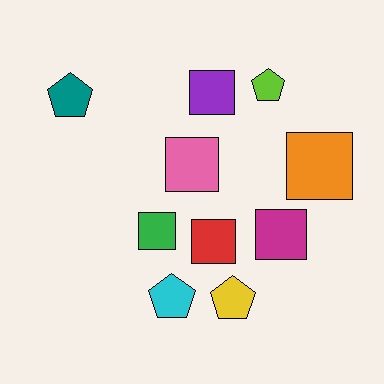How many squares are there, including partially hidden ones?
There are 6 squares.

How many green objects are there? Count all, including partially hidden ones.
There is 1 green object.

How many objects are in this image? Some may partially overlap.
There are 10 objects.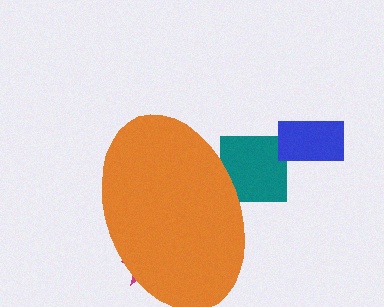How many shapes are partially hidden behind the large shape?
2 shapes are partially hidden.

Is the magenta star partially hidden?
Yes, the magenta star is partially hidden behind the orange ellipse.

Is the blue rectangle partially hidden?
No, the blue rectangle is fully visible.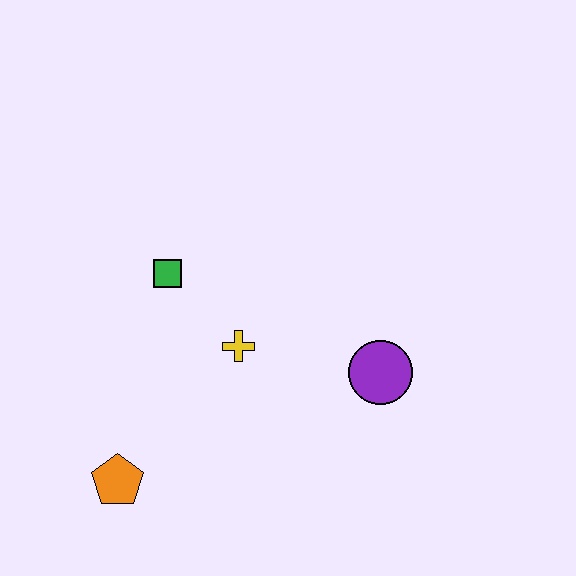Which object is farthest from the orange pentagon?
The purple circle is farthest from the orange pentagon.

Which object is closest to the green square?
The yellow cross is closest to the green square.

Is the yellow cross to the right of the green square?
Yes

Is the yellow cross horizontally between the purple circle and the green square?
Yes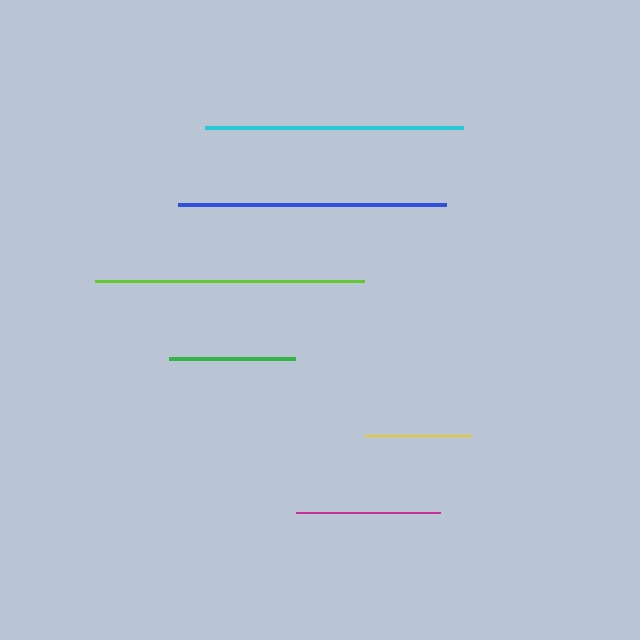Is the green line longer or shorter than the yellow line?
The green line is longer than the yellow line.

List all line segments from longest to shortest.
From longest to shortest: blue, lime, cyan, magenta, green, yellow.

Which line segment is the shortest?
The yellow line is the shortest at approximately 106 pixels.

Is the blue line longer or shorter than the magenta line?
The blue line is longer than the magenta line.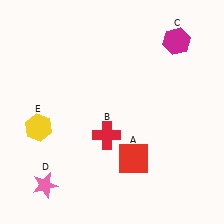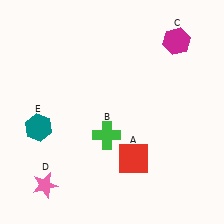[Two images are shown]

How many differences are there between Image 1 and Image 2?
There are 2 differences between the two images.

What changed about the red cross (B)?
In Image 1, B is red. In Image 2, it changed to green.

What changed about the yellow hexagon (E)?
In Image 1, E is yellow. In Image 2, it changed to teal.